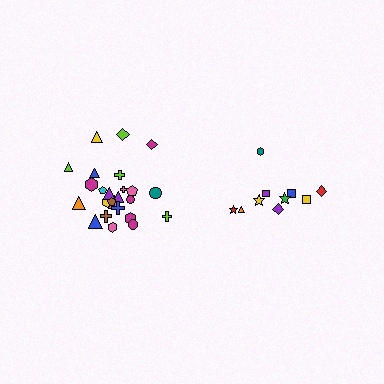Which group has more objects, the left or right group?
The left group.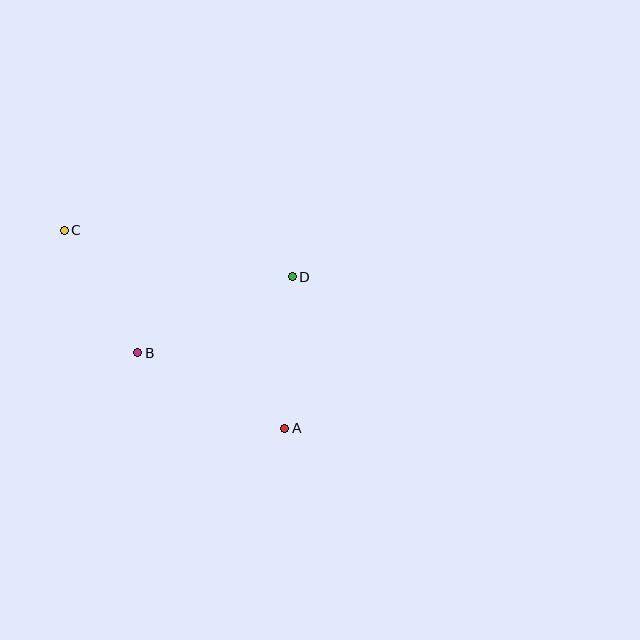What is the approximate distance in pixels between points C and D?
The distance between C and D is approximately 233 pixels.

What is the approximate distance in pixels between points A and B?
The distance between A and B is approximately 165 pixels.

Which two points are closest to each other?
Points B and C are closest to each other.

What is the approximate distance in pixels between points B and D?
The distance between B and D is approximately 172 pixels.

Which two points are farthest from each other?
Points A and C are farthest from each other.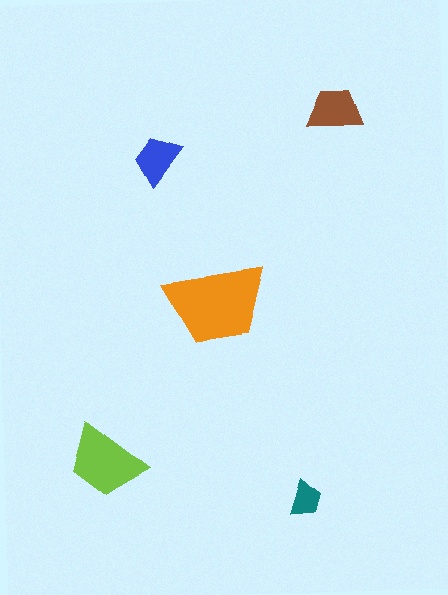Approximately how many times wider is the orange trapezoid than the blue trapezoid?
About 2 times wider.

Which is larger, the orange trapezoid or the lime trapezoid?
The orange one.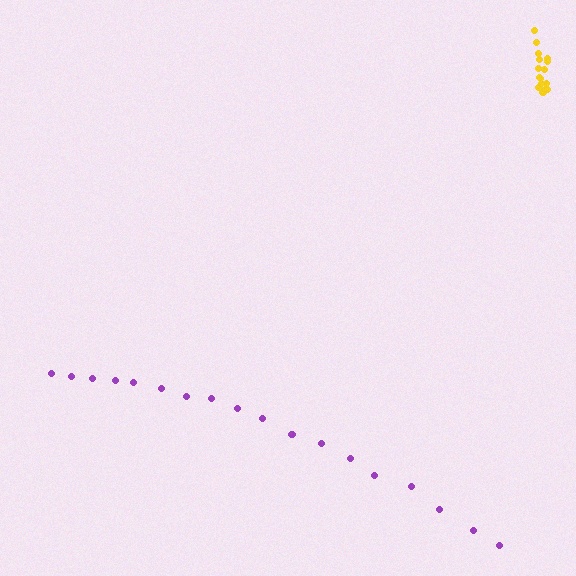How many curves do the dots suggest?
There are 2 distinct paths.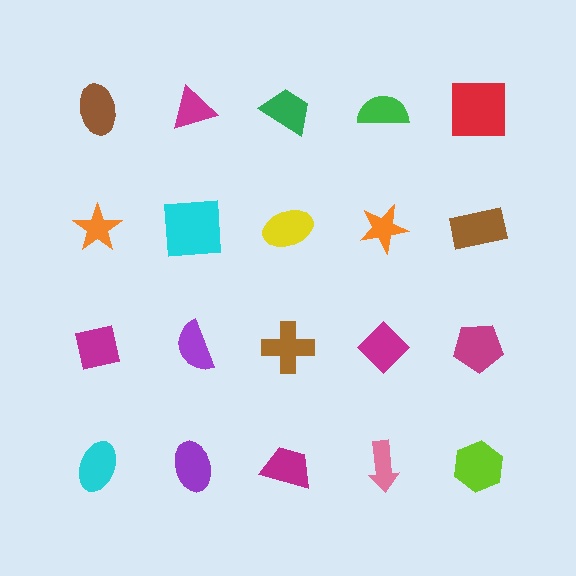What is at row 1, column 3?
A green trapezoid.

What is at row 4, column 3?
A magenta trapezoid.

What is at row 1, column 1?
A brown ellipse.